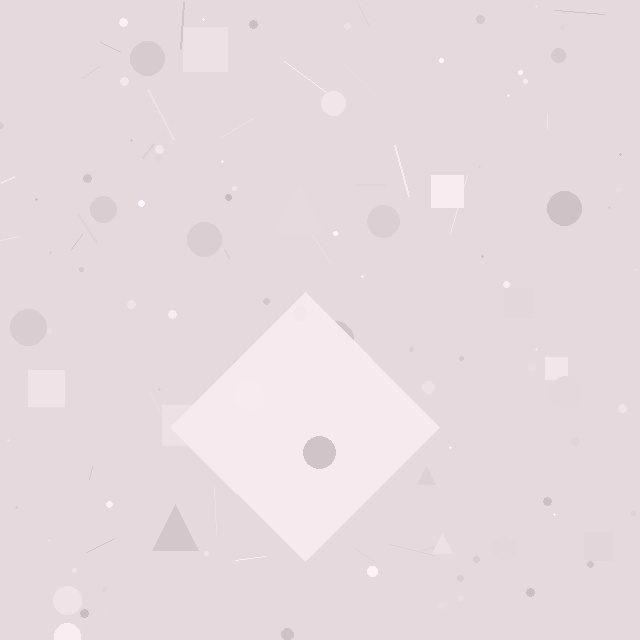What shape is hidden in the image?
A diamond is hidden in the image.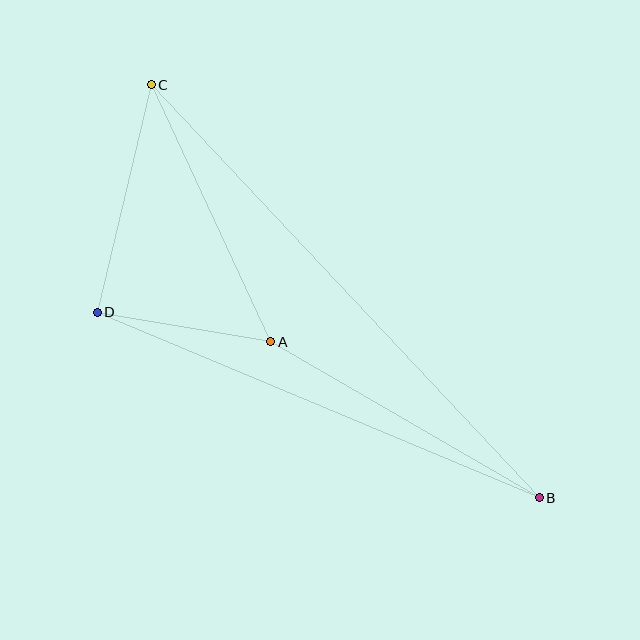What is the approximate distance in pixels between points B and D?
The distance between B and D is approximately 480 pixels.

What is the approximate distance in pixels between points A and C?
The distance between A and C is approximately 283 pixels.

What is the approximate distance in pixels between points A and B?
The distance between A and B is approximately 311 pixels.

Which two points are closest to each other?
Points A and D are closest to each other.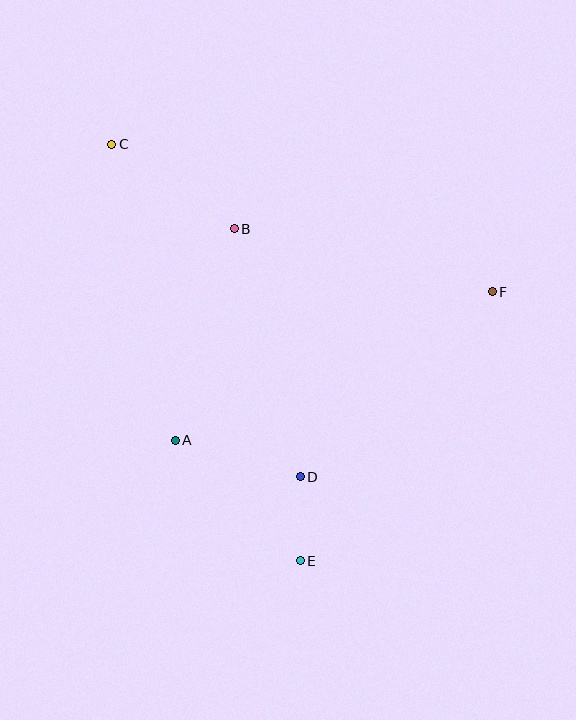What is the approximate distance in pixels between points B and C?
The distance between B and C is approximately 149 pixels.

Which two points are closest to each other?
Points D and E are closest to each other.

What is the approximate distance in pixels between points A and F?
The distance between A and F is approximately 350 pixels.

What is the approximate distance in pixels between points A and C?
The distance between A and C is approximately 303 pixels.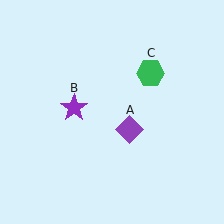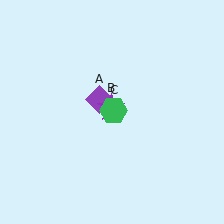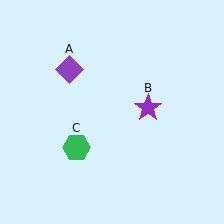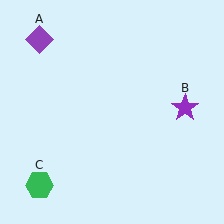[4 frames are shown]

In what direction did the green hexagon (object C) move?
The green hexagon (object C) moved down and to the left.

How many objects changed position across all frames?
3 objects changed position: purple diamond (object A), purple star (object B), green hexagon (object C).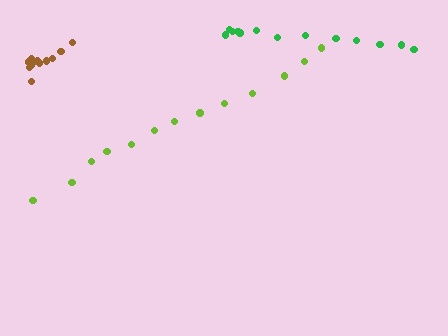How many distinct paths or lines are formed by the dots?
There are 3 distinct paths.